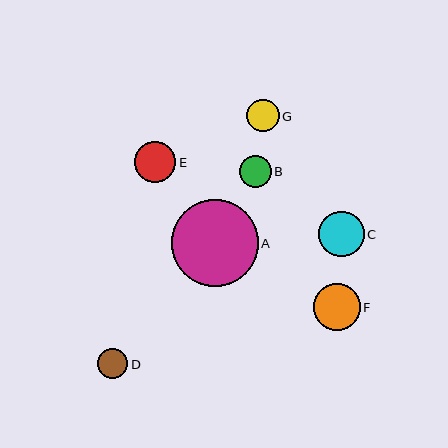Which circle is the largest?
Circle A is the largest with a size of approximately 87 pixels.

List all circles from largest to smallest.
From largest to smallest: A, F, C, E, G, B, D.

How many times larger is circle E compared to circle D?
Circle E is approximately 1.4 times the size of circle D.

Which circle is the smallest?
Circle D is the smallest with a size of approximately 30 pixels.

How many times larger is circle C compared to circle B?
Circle C is approximately 1.4 times the size of circle B.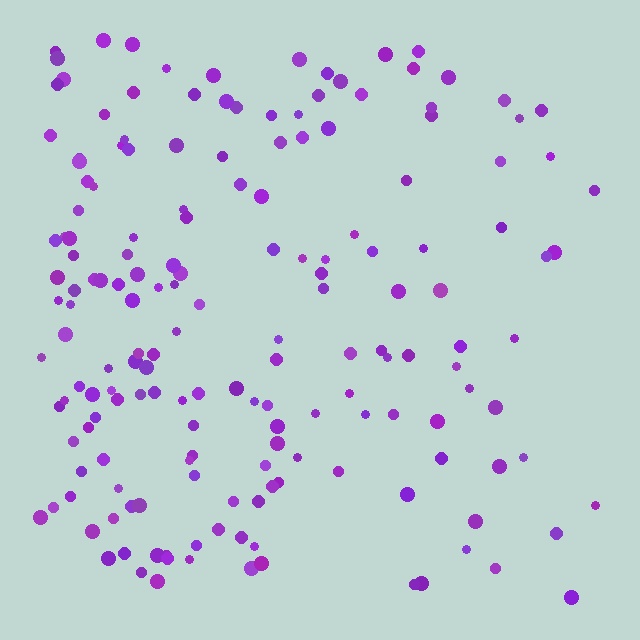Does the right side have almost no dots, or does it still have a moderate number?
Still a moderate number, just noticeably fewer than the left.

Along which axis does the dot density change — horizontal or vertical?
Horizontal.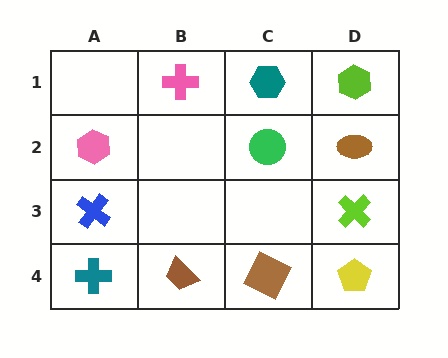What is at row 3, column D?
A lime cross.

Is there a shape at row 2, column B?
No, that cell is empty.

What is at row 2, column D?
A brown ellipse.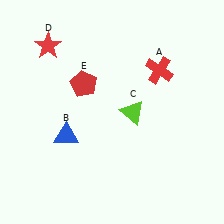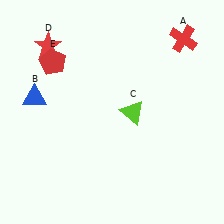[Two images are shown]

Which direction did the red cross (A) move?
The red cross (A) moved up.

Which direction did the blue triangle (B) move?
The blue triangle (B) moved up.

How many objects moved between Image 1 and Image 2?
3 objects moved between the two images.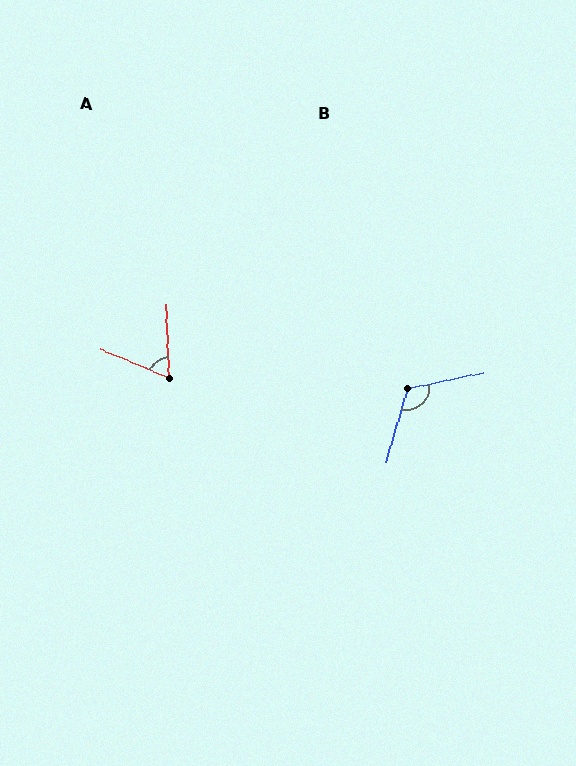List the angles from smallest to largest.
A (65°), B (117°).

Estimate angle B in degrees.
Approximately 117 degrees.